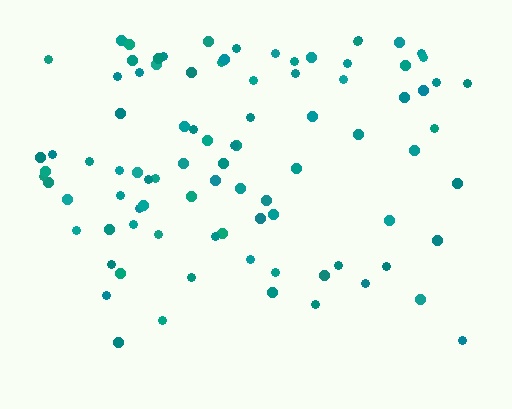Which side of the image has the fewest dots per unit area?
The bottom.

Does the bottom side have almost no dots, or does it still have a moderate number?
Still a moderate number, just noticeably fewer than the top.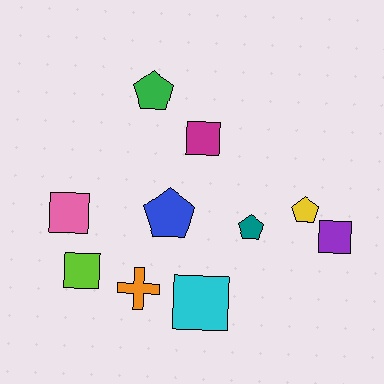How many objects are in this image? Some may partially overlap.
There are 10 objects.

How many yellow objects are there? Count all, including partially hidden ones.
There is 1 yellow object.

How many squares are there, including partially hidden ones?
There are 5 squares.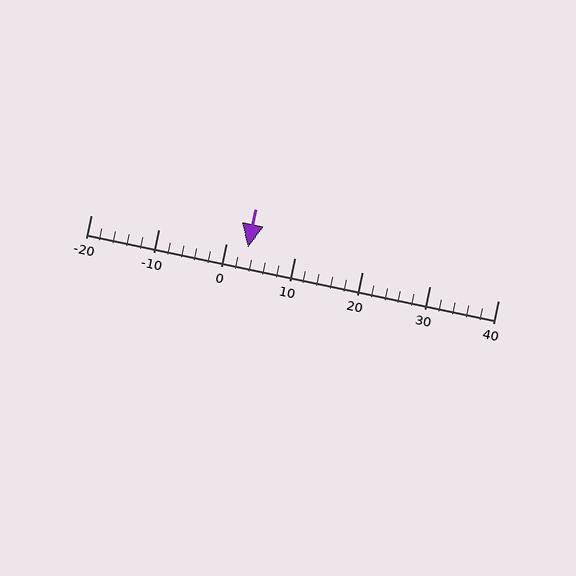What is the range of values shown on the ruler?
The ruler shows values from -20 to 40.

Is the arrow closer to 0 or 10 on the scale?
The arrow is closer to 0.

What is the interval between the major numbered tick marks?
The major tick marks are spaced 10 units apart.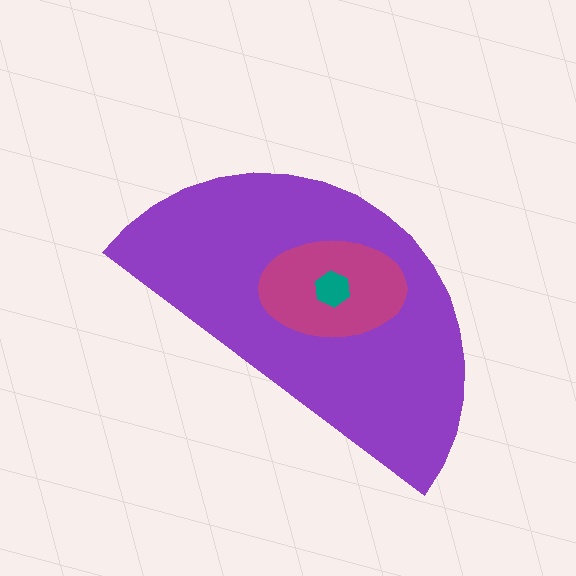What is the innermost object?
The teal hexagon.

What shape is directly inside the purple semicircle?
The magenta ellipse.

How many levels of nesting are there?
3.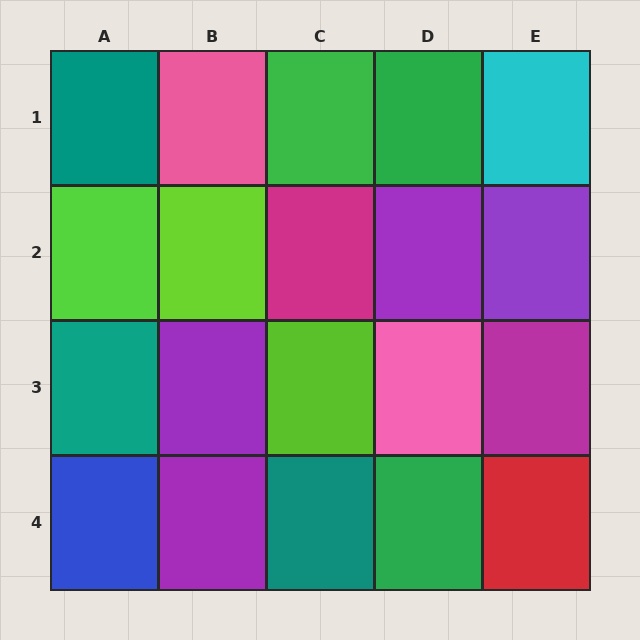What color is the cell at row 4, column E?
Red.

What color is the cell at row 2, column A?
Lime.